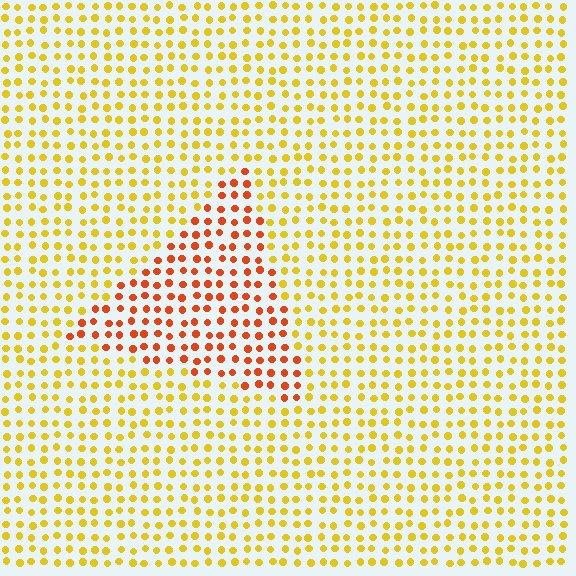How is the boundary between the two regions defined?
The boundary is defined purely by a slight shift in hue (about 39 degrees). Spacing, size, and orientation are identical on both sides.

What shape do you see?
I see a triangle.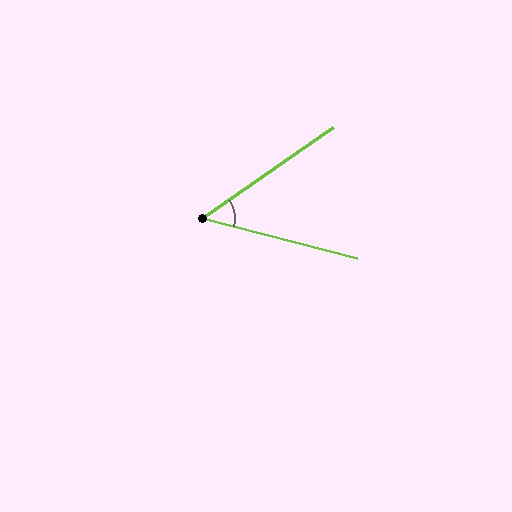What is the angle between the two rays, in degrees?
Approximately 49 degrees.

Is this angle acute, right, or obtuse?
It is acute.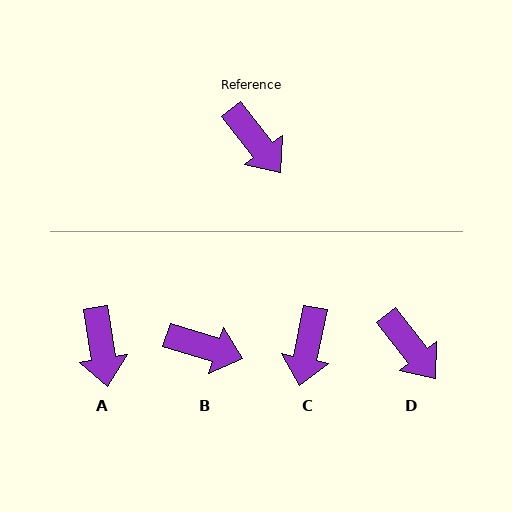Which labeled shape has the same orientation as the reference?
D.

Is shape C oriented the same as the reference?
No, it is off by about 50 degrees.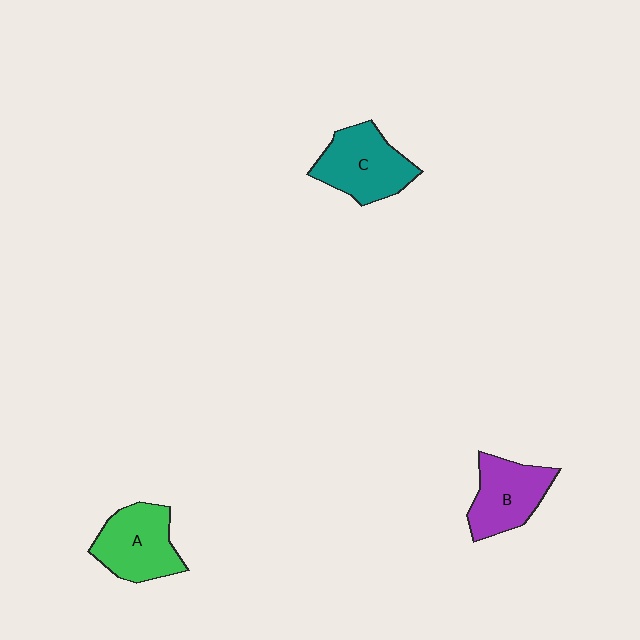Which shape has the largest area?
Shape C (teal).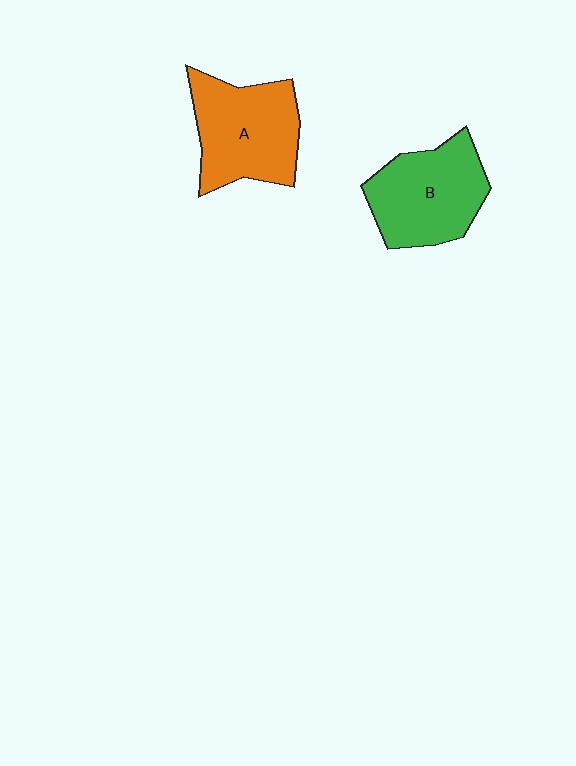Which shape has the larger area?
Shape A (orange).